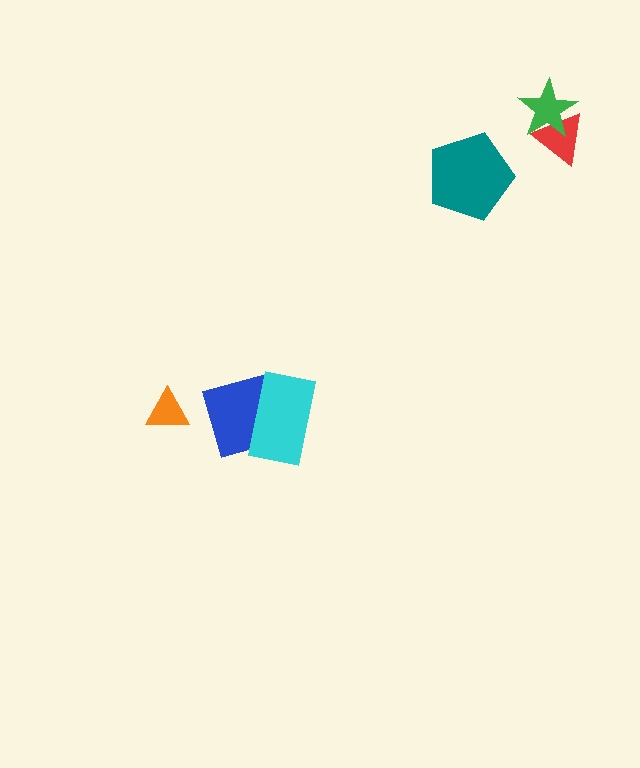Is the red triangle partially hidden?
Yes, it is partially covered by another shape.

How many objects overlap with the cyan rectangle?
1 object overlaps with the cyan rectangle.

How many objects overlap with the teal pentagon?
0 objects overlap with the teal pentagon.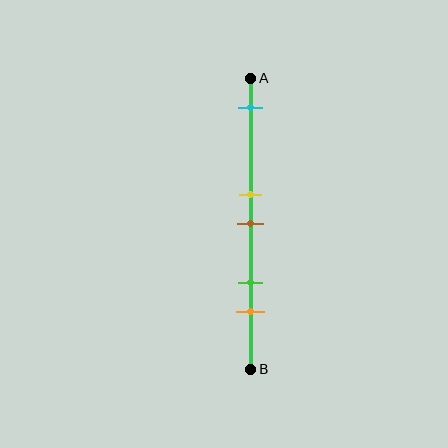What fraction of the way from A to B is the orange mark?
The orange mark is approximately 80% (0.8) of the way from A to B.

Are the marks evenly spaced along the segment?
No, the marks are not evenly spaced.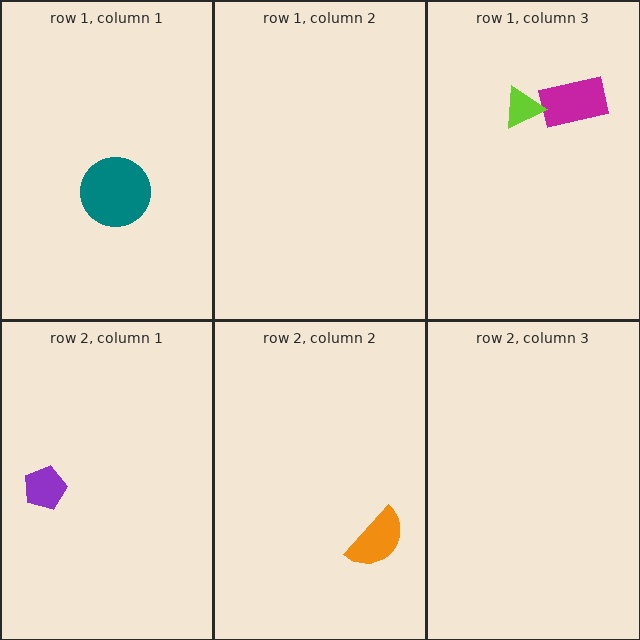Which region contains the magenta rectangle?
The row 1, column 3 region.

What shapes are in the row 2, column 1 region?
The purple pentagon.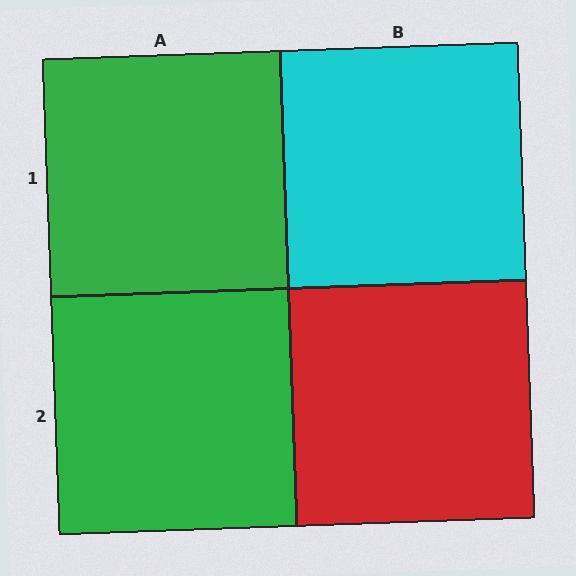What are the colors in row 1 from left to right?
Green, cyan.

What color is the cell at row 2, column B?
Red.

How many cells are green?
2 cells are green.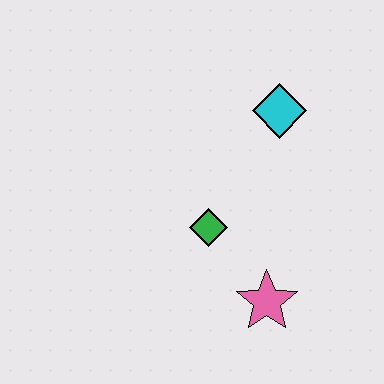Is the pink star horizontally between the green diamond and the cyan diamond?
Yes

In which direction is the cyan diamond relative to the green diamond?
The cyan diamond is above the green diamond.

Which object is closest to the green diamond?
The pink star is closest to the green diamond.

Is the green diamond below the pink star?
No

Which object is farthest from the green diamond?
The cyan diamond is farthest from the green diamond.